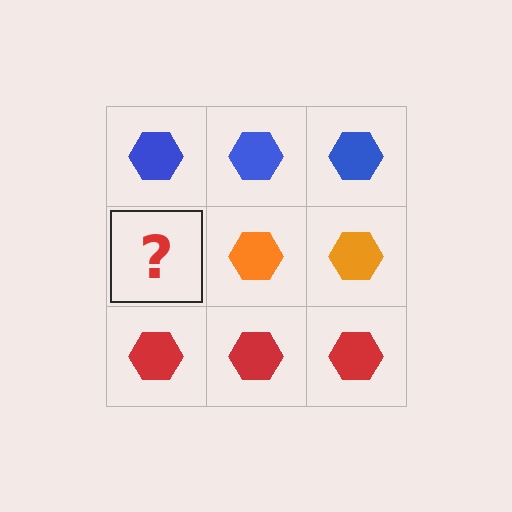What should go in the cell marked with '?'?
The missing cell should contain an orange hexagon.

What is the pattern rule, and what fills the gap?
The rule is that each row has a consistent color. The gap should be filled with an orange hexagon.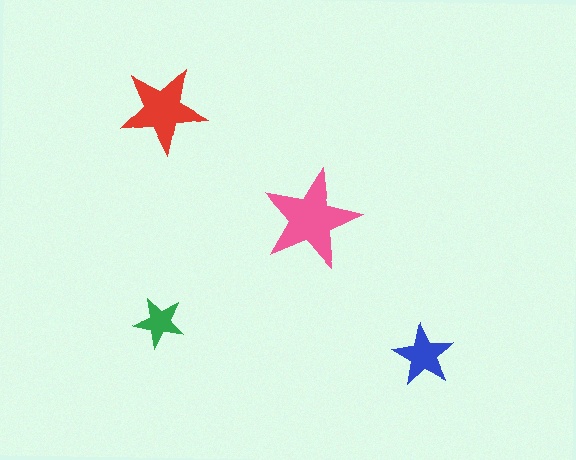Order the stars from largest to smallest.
the pink one, the red one, the blue one, the green one.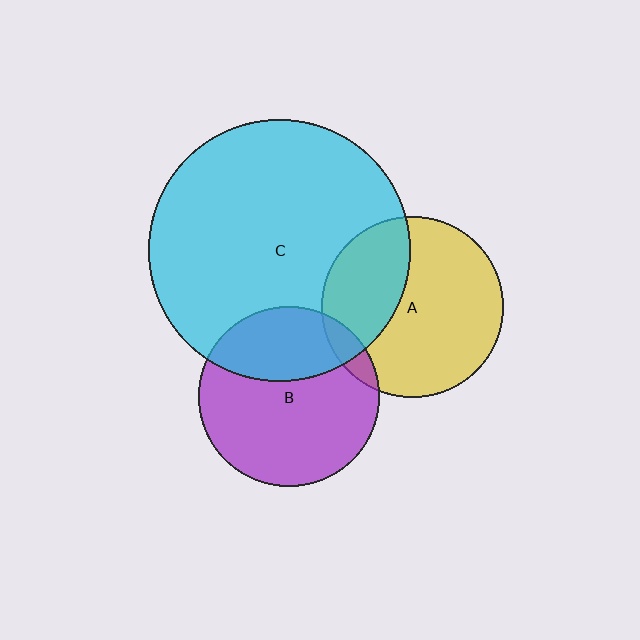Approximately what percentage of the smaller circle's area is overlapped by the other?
Approximately 35%.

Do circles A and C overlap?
Yes.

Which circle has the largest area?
Circle C (cyan).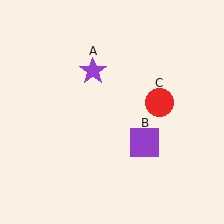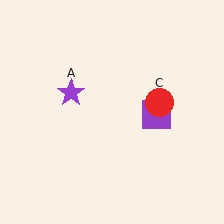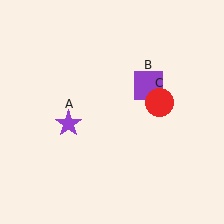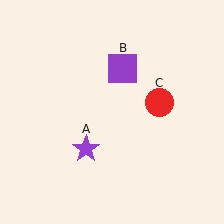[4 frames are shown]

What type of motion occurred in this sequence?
The purple star (object A), purple square (object B) rotated counterclockwise around the center of the scene.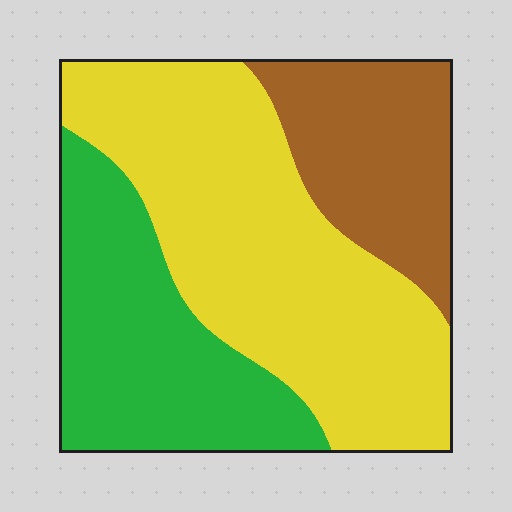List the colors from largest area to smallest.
From largest to smallest: yellow, green, brown.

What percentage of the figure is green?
Green covers 30% of the figure.